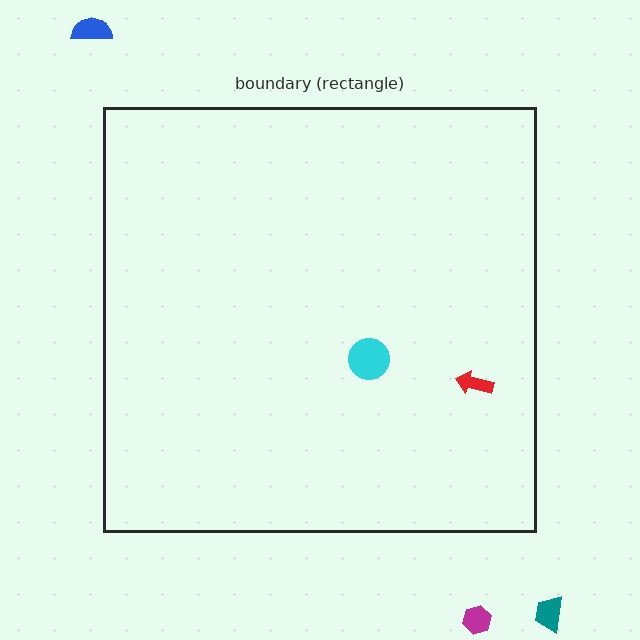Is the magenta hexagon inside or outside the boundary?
Outside.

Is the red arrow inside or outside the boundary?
Inside.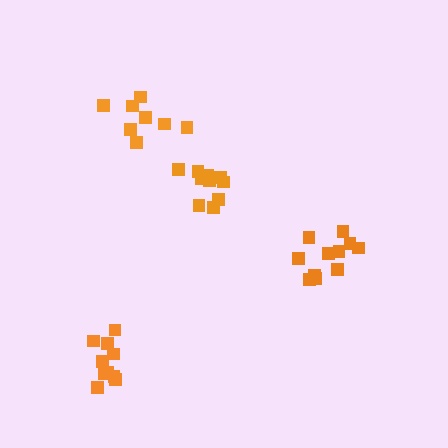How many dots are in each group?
Group 1: 10 dots, Group 2: 8 dots, Group 3: 10 dots, Group 4: 11 dots (39 total).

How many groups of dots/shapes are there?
There are 4 groups.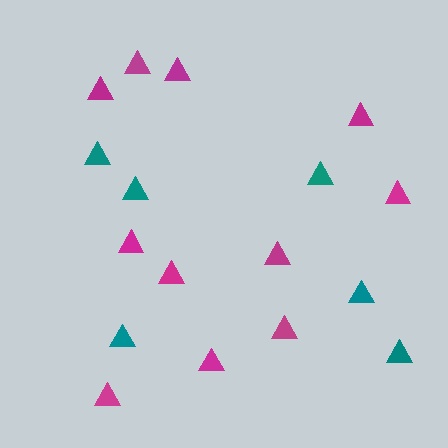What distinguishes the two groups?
There are 2 groups: one group of teal triangles (6) and one group of magenta triangles (11).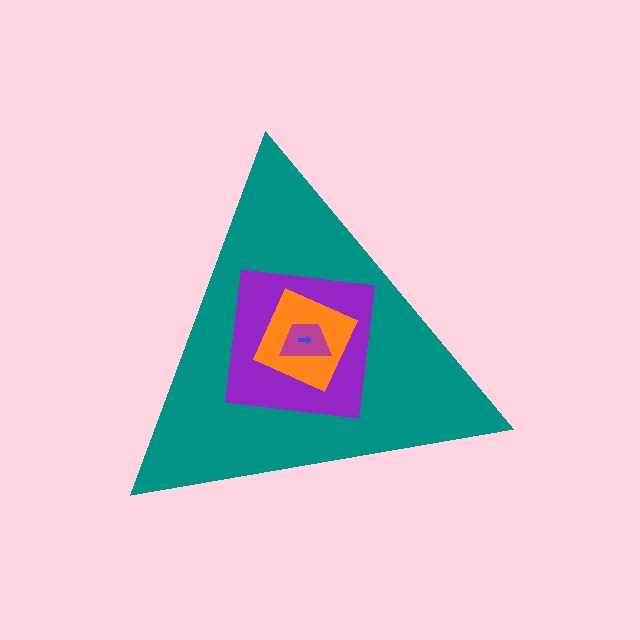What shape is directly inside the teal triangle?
The purple square.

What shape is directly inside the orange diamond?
The magenta trapezoid.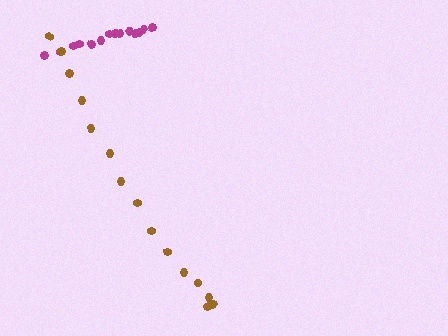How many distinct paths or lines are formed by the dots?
There are 2 distinct paths.